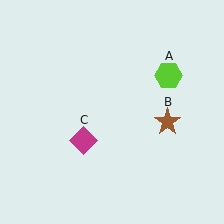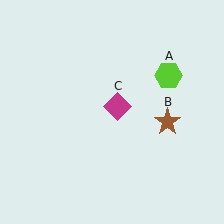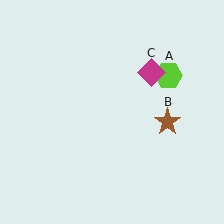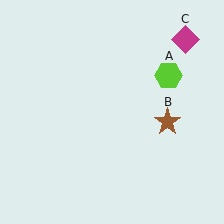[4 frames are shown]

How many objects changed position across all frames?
1 object changed position: magenta diamond (object C).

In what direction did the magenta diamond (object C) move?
The magenta diamond (object C) moved up and to the right.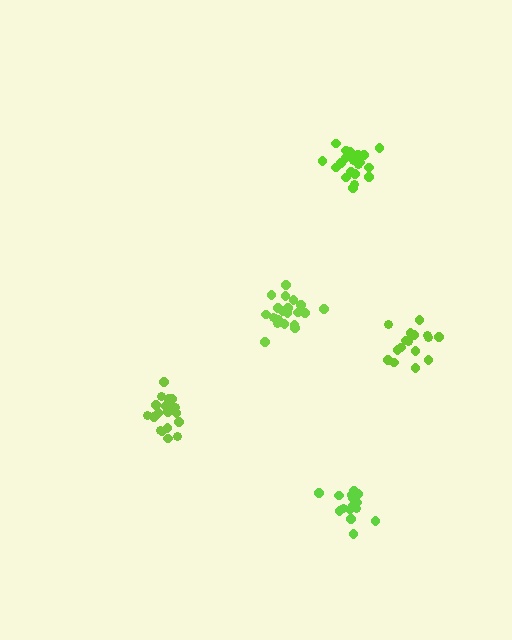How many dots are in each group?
Group 1: 21 dots, Group 2: 21 dots, Group 3: 17 dots, Group 4: 16 dots, Group 5: 21 dots (96 total).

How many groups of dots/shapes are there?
There are 5 groups.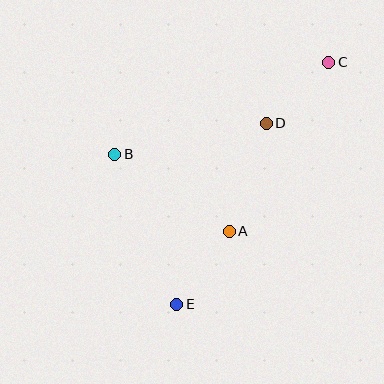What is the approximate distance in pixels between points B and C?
The distance between B and C is approximately 233 pixels.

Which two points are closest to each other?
Points C and D are closest to each other.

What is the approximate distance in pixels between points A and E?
The distance between A and E is approximately 90 pixels.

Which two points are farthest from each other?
Points C and E are farthest from each other.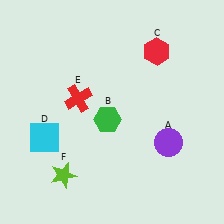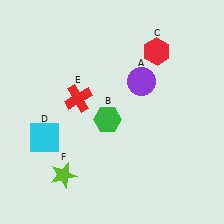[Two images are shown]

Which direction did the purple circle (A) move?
The purple circle (A) moved up.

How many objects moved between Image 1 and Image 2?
1 object moved between the two images.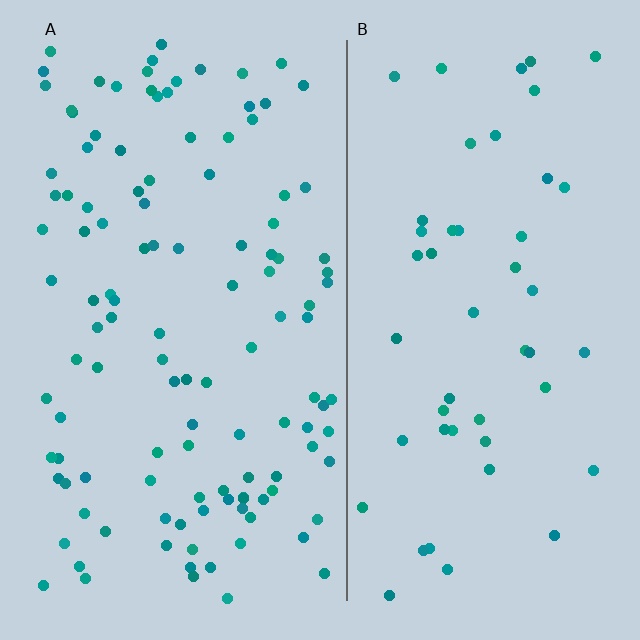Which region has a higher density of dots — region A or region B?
A (the left).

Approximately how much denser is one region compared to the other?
Approximately 2.4× — region A over region B.